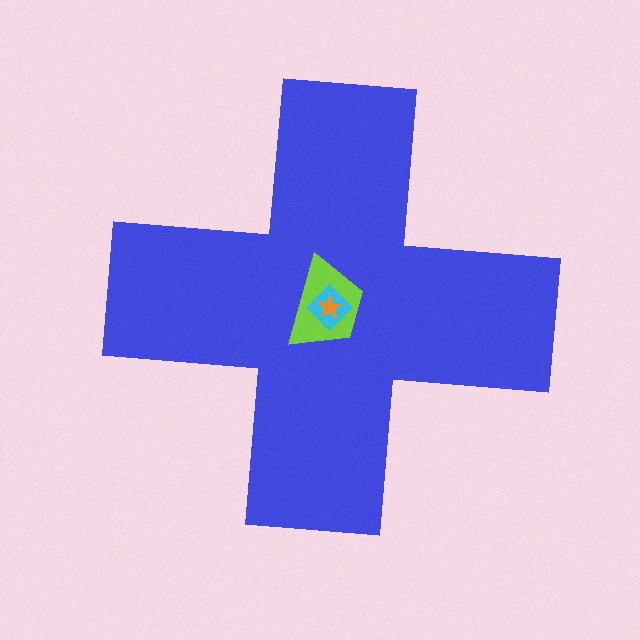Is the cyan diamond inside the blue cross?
Yes.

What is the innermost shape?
The orange star.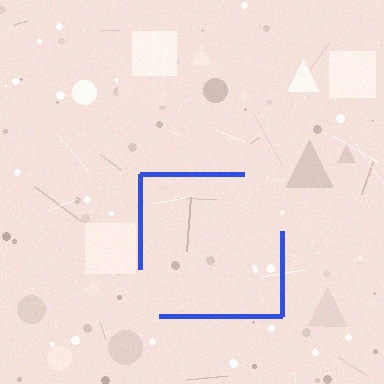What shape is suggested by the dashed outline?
The dashed outline suggests a square.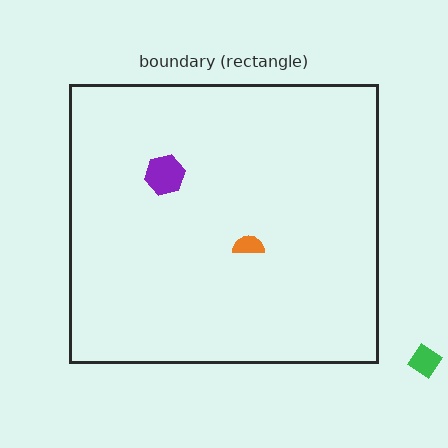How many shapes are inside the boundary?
2 inside, 1 outside.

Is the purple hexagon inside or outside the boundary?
Inside.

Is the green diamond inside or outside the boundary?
Outside.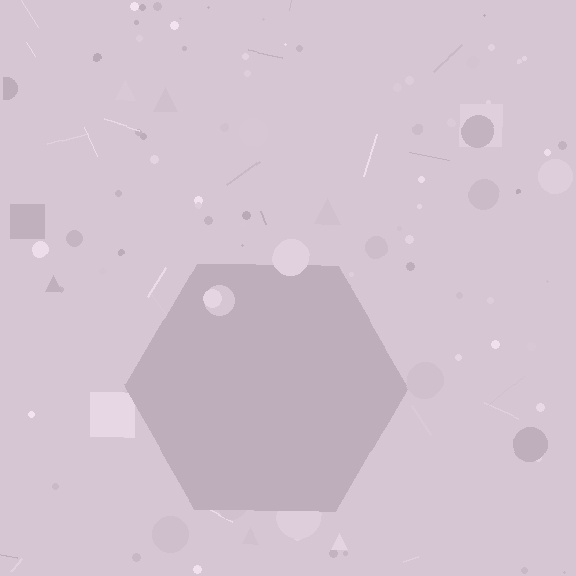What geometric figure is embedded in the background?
A hexagon is embedded in the background.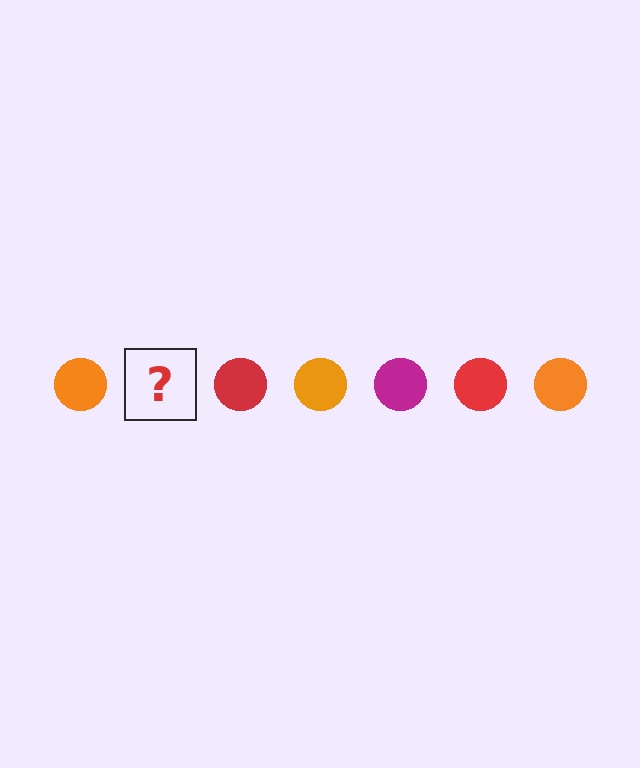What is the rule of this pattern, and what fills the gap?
The rule is that the pattern cycles through orange, magenta, red circles. The gap should be filled with a magenta circle.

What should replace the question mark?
The question mark should be replaced with a magenta circle.